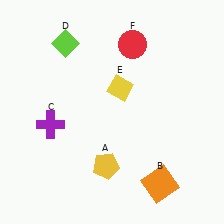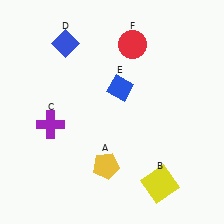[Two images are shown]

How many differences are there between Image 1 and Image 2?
There are 3 differences between the two images.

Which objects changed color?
B changed from orange to yellow. D changed from lime to blue. E changed from yellow to blue.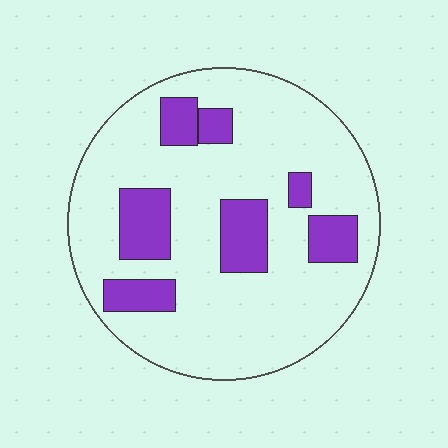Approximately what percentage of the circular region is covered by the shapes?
Approximately 20%.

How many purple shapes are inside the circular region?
7.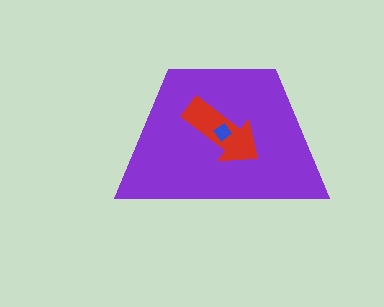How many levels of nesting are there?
3.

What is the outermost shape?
The purple trapezoid.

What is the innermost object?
The blue diamond.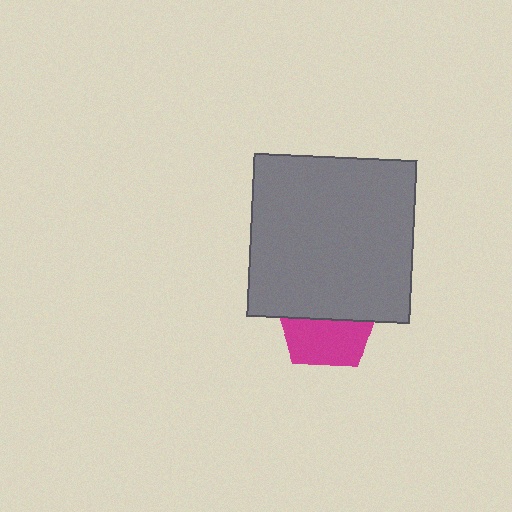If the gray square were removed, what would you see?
You would see the complete magenta pentagon.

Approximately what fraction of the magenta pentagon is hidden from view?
Roughly 52% of the magenta pentagon is hidden behind the gray square.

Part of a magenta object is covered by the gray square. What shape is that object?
It is a pentagon.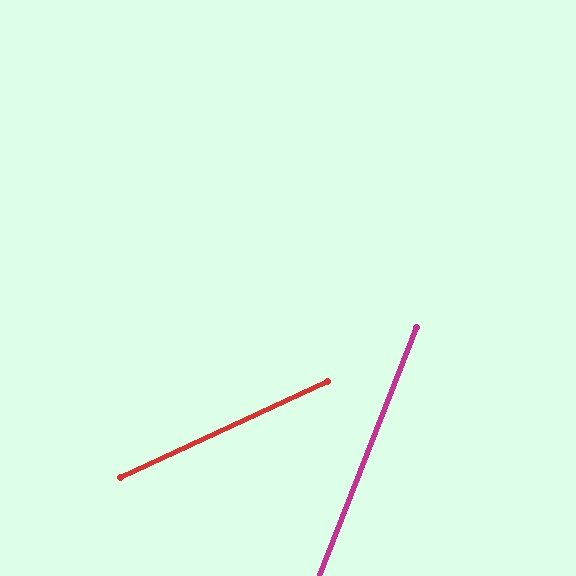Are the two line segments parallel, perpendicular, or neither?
Neither parallel nor perpendicular — they differ by about 44°.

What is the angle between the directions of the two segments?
Approximately 44 degrees.